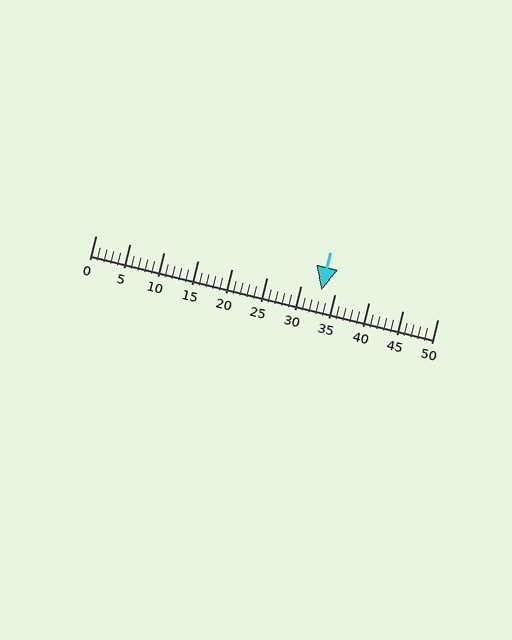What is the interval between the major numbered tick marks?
The major tick marks are spaced 5 units apart.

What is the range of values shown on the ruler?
The ruler shows values from 0 to 50.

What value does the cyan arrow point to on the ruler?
The cyan arrow points to approximately 33.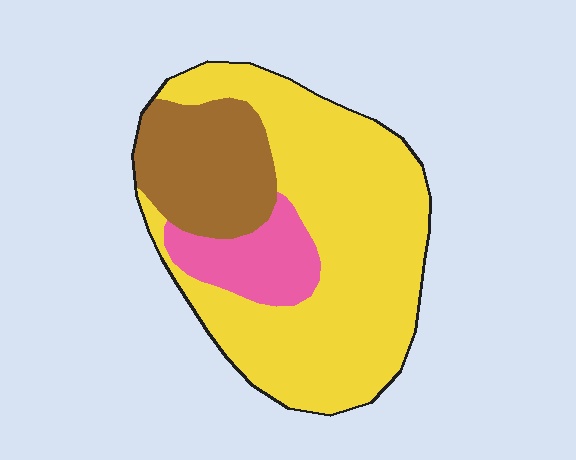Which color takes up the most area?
Yellow, at roughly 65%.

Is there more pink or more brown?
Brown.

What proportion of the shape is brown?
Brown takes up about one fifth (1/5) of the shape.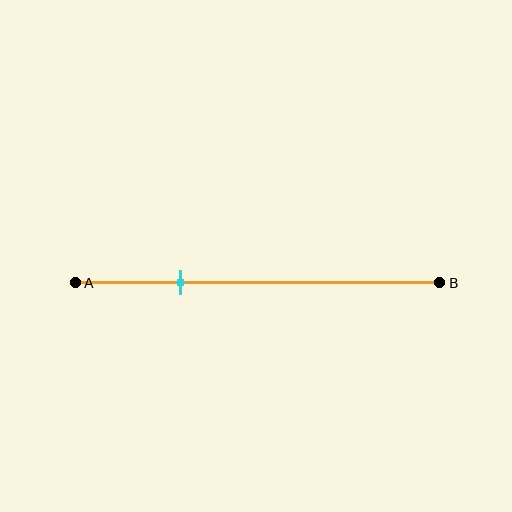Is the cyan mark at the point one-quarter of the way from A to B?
No, the mark is at about 30% from A, not at the 25% one-quarter point.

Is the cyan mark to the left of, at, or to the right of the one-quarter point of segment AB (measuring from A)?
The cyan mark is to the right of the one-quarter point of segment AB.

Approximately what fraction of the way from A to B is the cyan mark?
The cyan mark is approximately 30% of the way from A to B.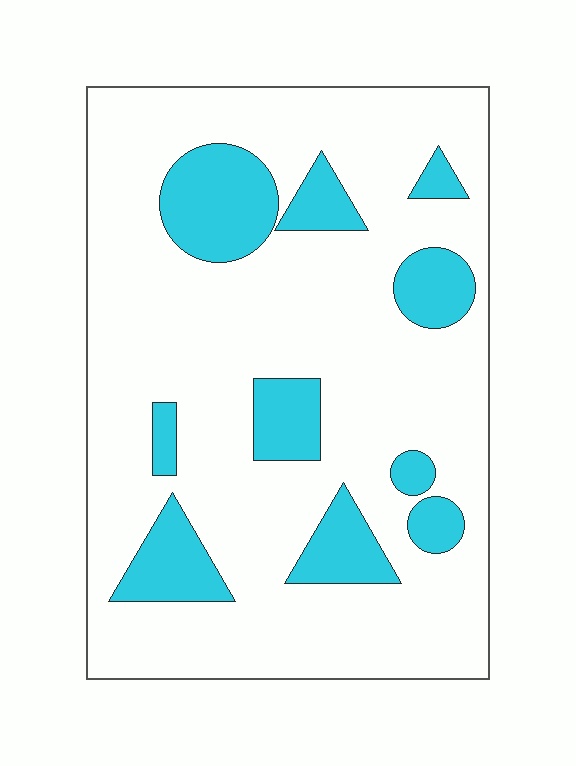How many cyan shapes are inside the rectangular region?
10.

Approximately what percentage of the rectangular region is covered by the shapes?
Approximately 20%.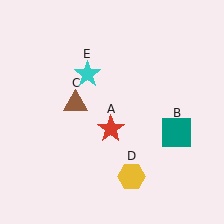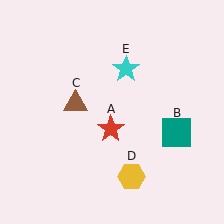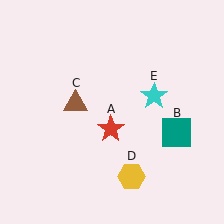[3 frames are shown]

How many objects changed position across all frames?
1 object changed position: cyan star (object E).